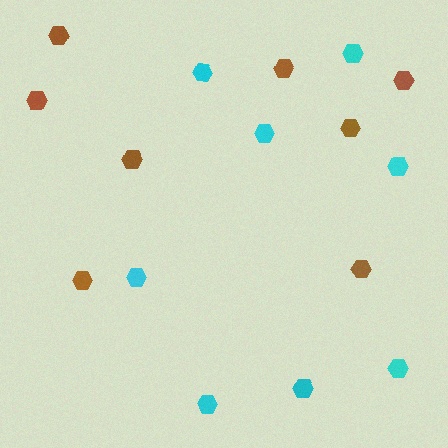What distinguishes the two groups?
There are 2 groups: one group of brown hexagons (8) and one group of cyan hexagons (8).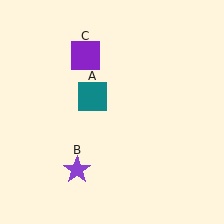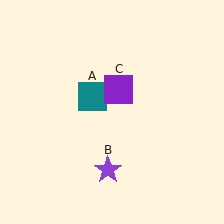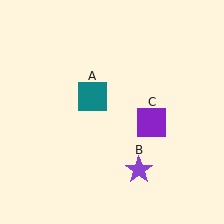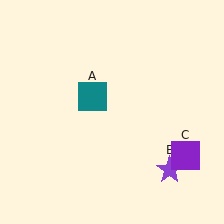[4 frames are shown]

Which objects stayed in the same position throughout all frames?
Teal square (object A) remained stationary.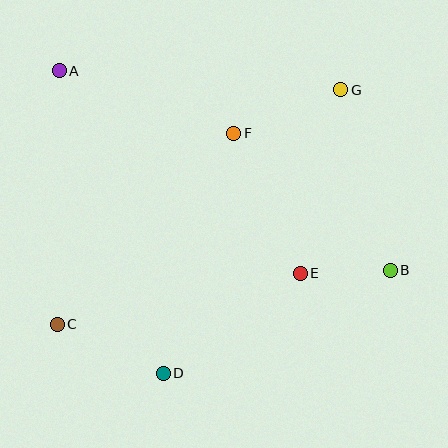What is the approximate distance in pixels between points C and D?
The distance between C and D is approximately 117 pixels.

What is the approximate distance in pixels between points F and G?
The distance between F and G is approximately 115 pixels.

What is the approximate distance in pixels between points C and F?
The distance between C and F is approximately 260 pixels.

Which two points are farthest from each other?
Points A and B are farthest from each other.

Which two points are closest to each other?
Points B and E are closest to each other.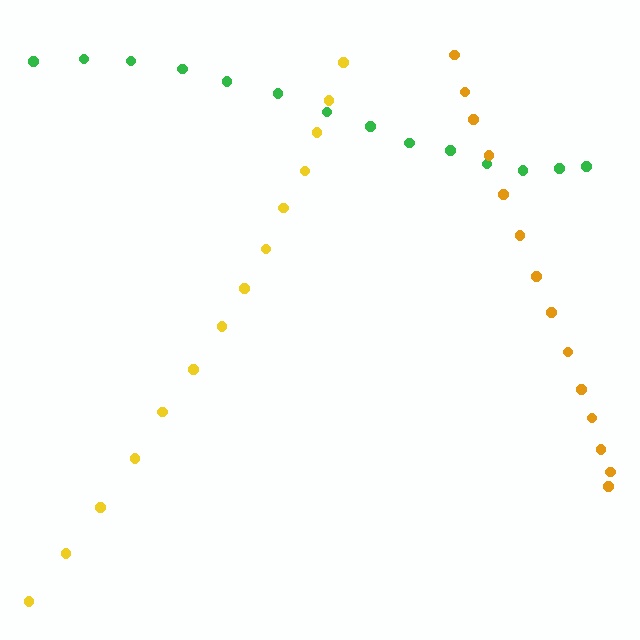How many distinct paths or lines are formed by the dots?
There are 3 distinct paths.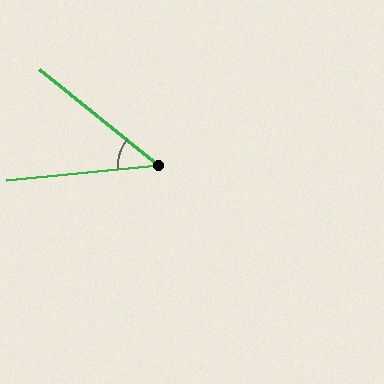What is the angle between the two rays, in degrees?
Approximately 45 degrees.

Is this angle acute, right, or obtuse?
It is acute.